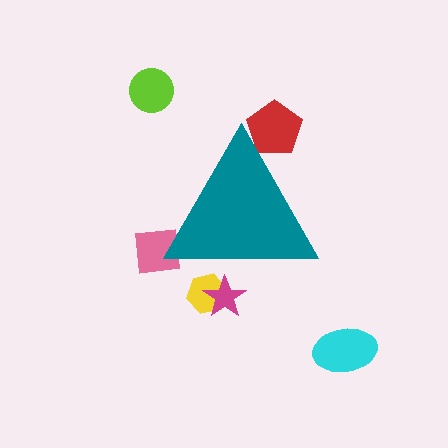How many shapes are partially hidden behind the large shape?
4 shapes are partially hidden.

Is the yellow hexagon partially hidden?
Yes, the yellow hexagon is partially hidden behind the teal triangle.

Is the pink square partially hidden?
Yes, the pink square is partially hidden behind the teal triangle.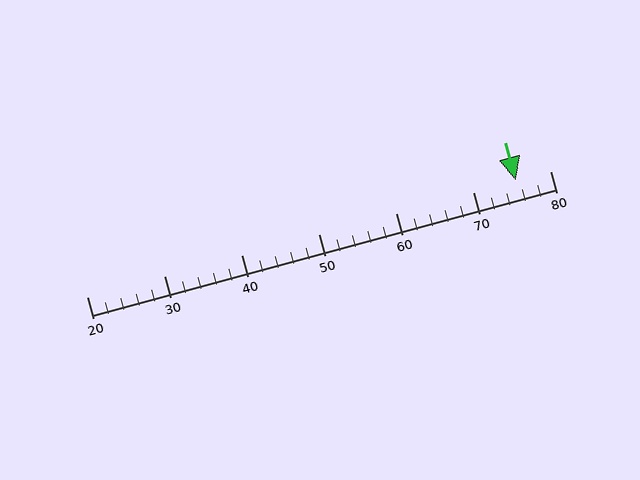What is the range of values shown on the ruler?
The ruler shows values from 20 to 80.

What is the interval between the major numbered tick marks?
The major tick marks are spaced 10 units apart.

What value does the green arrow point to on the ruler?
The green arrow points to approximately 76.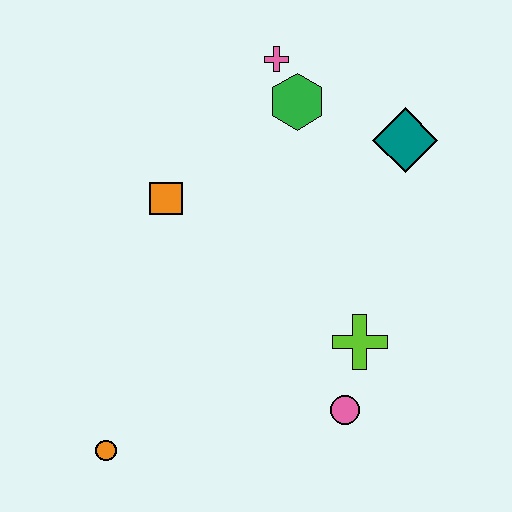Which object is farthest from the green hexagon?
The orange circle is farthest from the green hexagon.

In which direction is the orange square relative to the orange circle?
The orange square is above the orange circle.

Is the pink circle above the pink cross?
No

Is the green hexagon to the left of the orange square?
No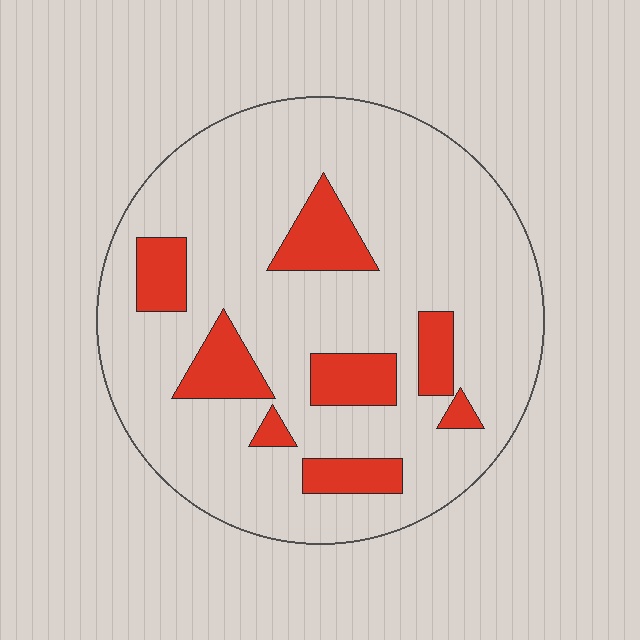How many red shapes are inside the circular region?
8.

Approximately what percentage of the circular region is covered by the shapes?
Approximately 20%.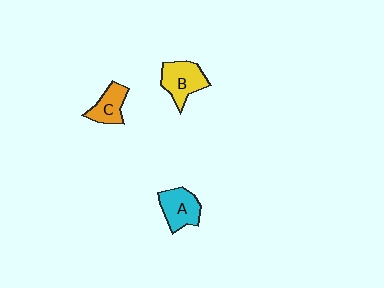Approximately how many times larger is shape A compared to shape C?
Approximately 1.3 times.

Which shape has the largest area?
Shape B (yellow).